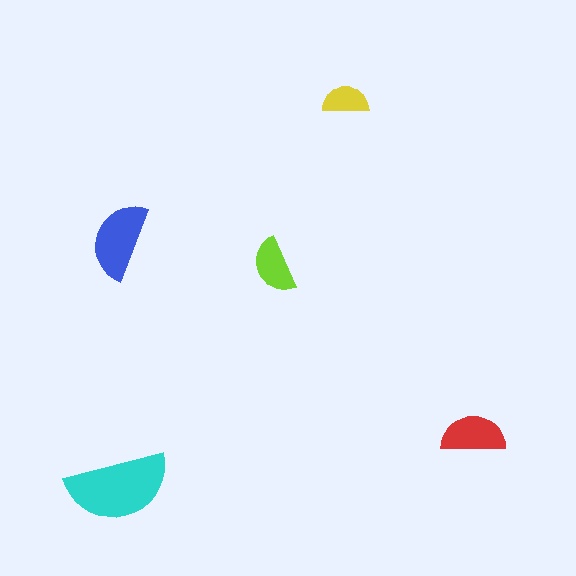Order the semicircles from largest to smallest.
the cyan one, the blue one, the red one, the lime one, the yellow one.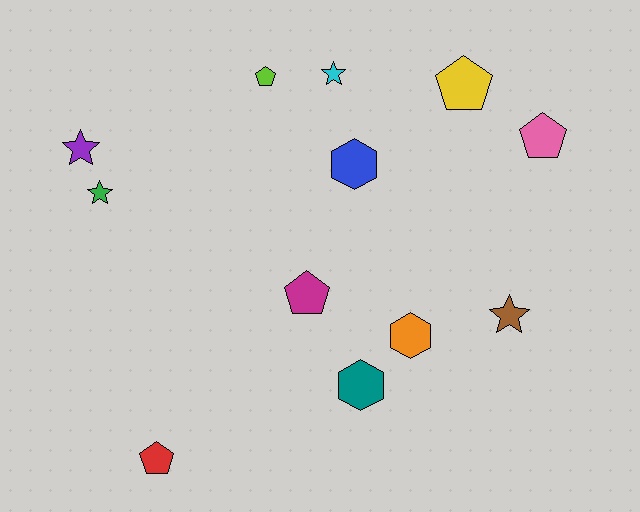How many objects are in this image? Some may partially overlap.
There are 12 objects.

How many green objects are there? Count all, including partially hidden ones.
There is 1 green object.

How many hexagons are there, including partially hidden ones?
There are 3 hexagons.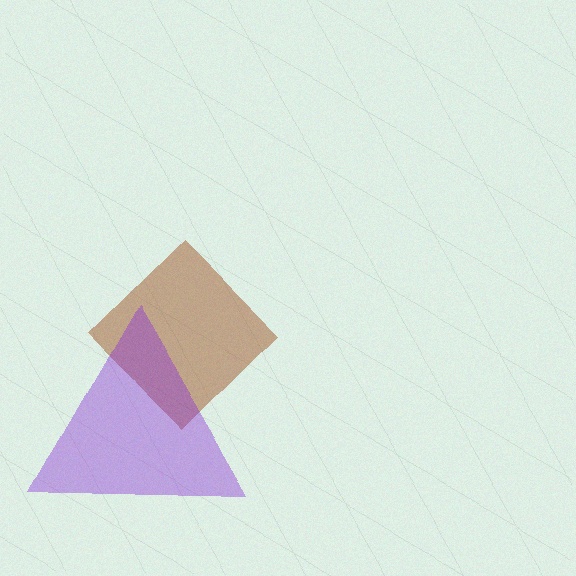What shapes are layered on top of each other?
The layered shapes are: a brown diamond, a purple triangle.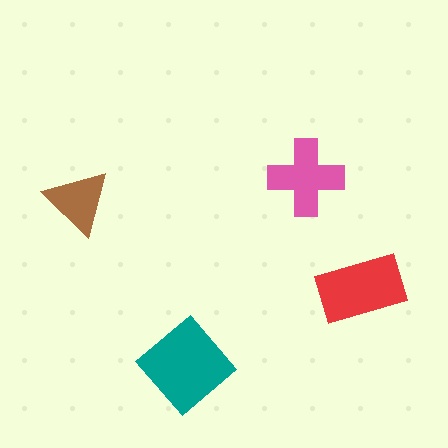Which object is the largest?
The teal diamond.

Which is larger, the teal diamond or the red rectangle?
The teal diamond.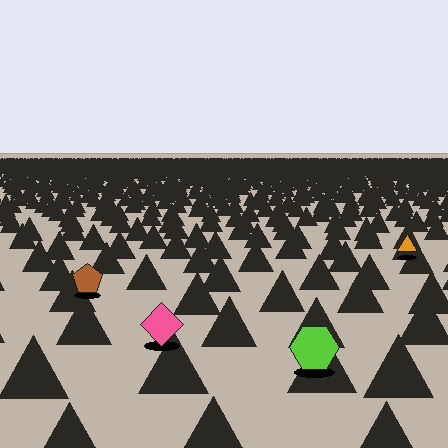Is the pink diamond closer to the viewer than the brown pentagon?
Yes. The pink diamond is closer — you can tell from the texture gradient: the ground texture is coarser near it.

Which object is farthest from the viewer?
The orange triangle is farthest from the viewer. It appears smaller and the ground texture around it is denser.